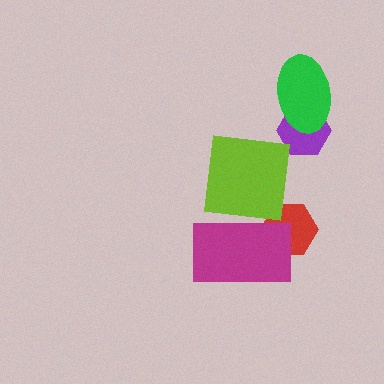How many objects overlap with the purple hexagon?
1 object overlaps with the purple hexagon.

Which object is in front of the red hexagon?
The magenta rectangle is in front of the red hexagon.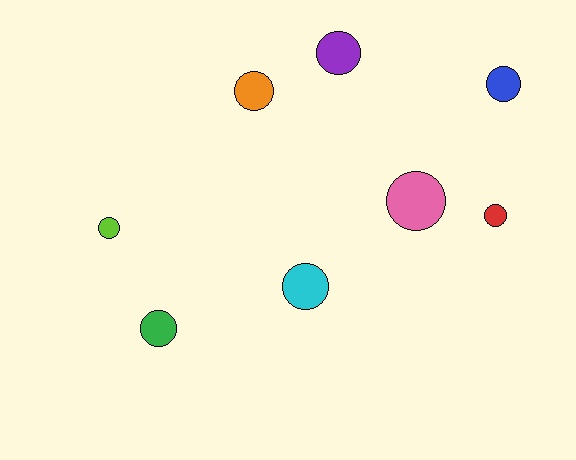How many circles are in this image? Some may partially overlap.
There are 8 circles.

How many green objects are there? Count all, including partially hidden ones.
There is 1 green object.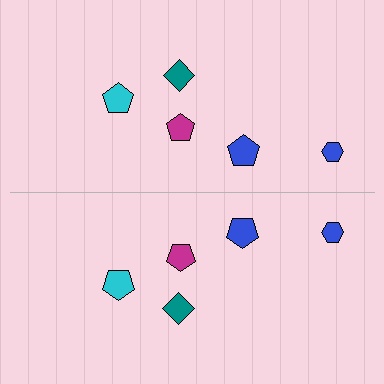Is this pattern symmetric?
Yes, this pattern has bilateral (reflection) symmetry.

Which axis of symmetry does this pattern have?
The pattern has a horizontal axis of symmetry running through the center of the image.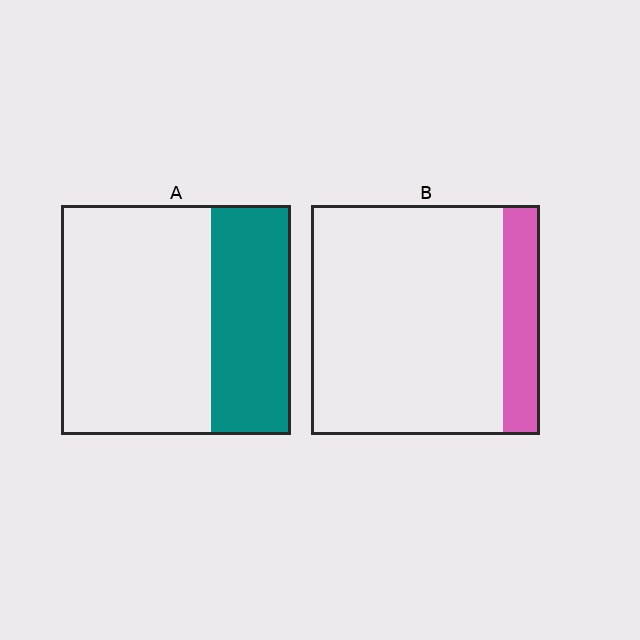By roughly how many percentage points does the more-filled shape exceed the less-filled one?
By roughly 20 percentage points (A over B).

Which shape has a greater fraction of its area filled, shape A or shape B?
Shape A.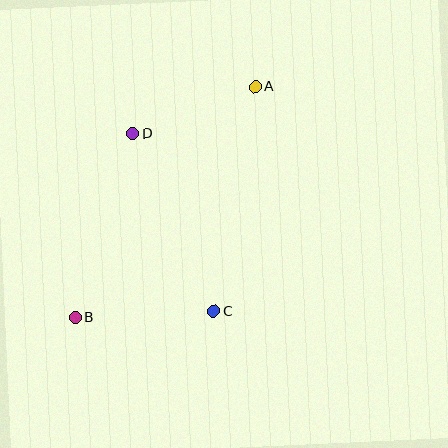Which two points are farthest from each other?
Points A and B are farthest from each other.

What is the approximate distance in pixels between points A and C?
The distance between A and C is approximately 228 pixels.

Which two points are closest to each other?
Points A and D are closest to each other.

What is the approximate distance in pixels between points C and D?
The distance between C and D is approximately 195 pixels.